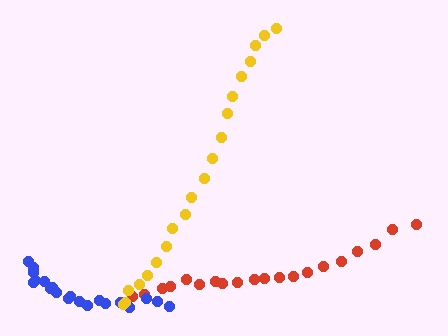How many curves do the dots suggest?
There are 3 distinct paths.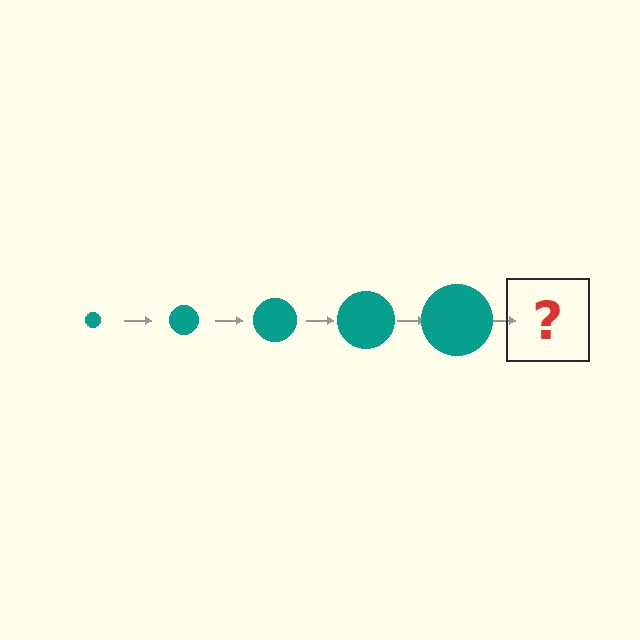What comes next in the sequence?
The next element should be a teal circle, larger than the previous one.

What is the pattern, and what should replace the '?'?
The pattern is that the circle gets progressively larger each step. The '?' should be a teal circle, larger than the previous one.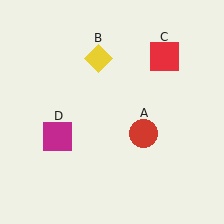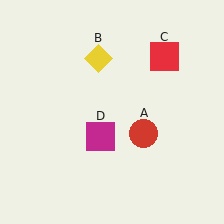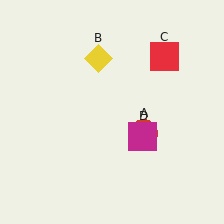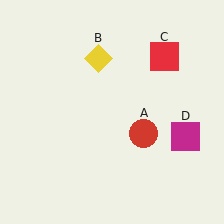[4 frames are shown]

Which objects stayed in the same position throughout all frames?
Red circle (object A) and yellow diamond (object B) and red square (object C) remained stationary.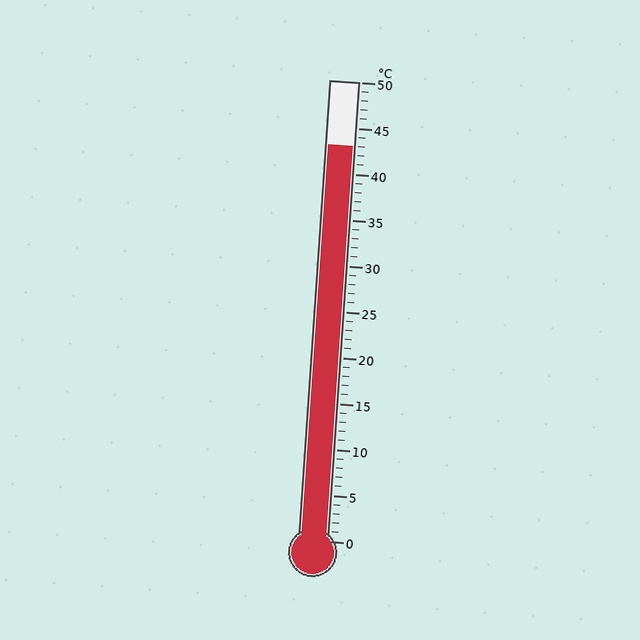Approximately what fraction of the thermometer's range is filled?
The thermometer is filled to approximately 85% of its range.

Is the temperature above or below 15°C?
The temperature is above 15°C.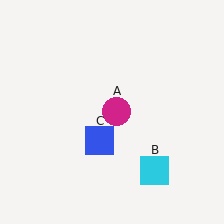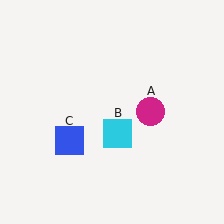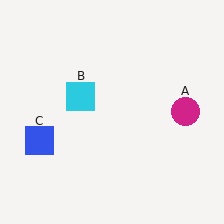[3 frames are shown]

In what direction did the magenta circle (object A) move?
The magenta circle (object A) moved right.